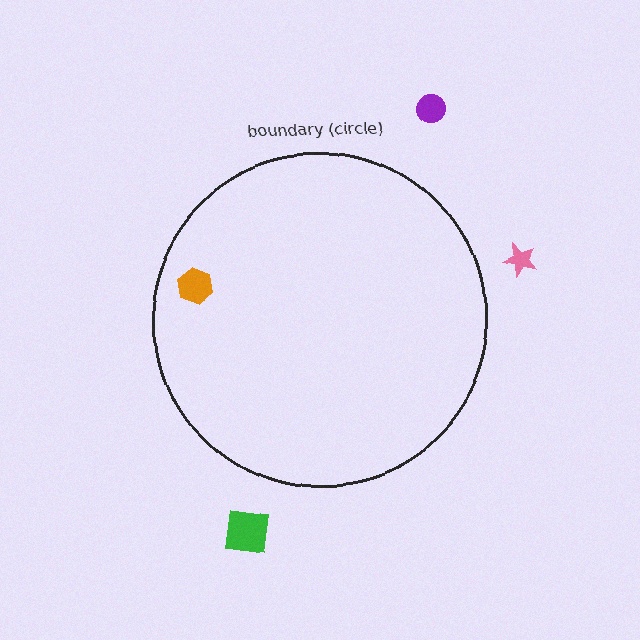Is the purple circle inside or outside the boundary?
Outside.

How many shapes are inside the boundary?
1 inside, 3 outside.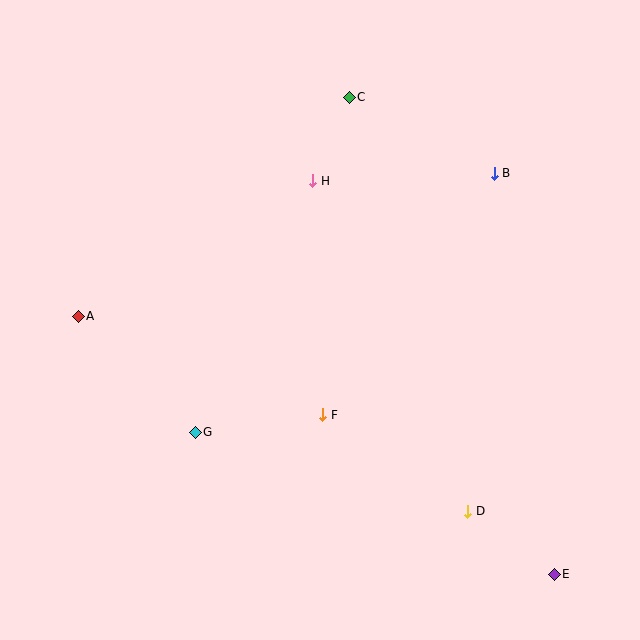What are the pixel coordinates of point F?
Point F is at (323, 415).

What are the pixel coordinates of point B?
Point B is at (494, 173).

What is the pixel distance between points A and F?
The distance between A and F is 264 pixels.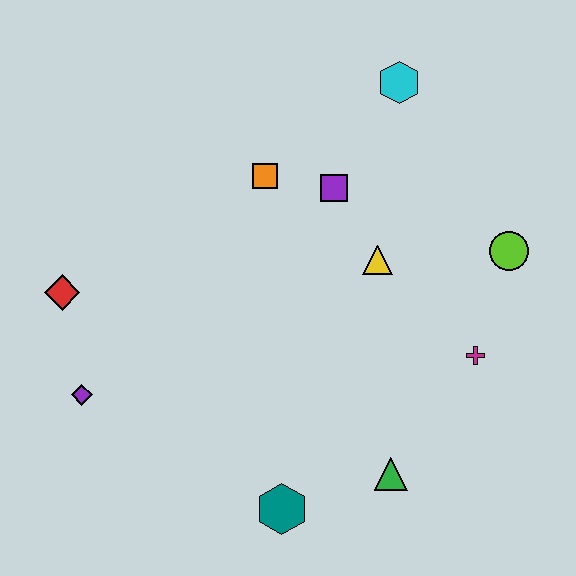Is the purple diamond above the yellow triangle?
No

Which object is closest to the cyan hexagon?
The purple square is closest to the cyan hexagon.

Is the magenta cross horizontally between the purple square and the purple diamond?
No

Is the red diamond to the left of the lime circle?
Yes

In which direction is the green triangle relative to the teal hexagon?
The green triangle is to the right of the teal hexagon.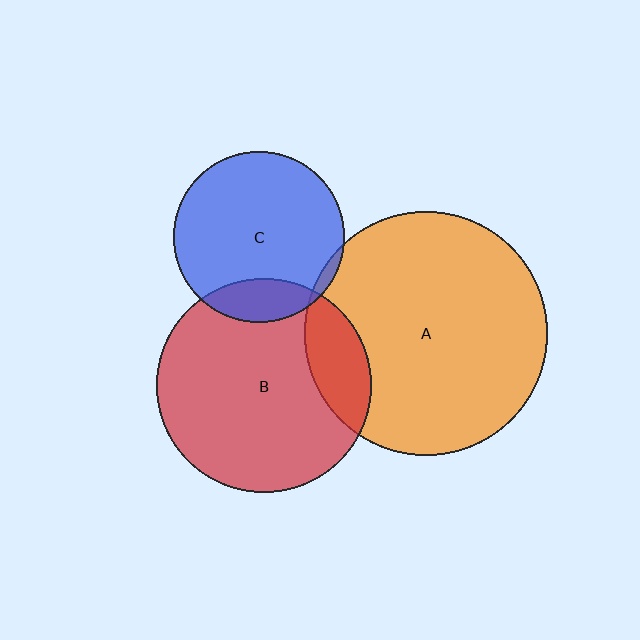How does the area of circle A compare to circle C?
Approximately 2.0 times.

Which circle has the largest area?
Circle A (orange).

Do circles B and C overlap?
Yes.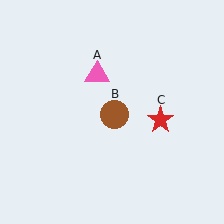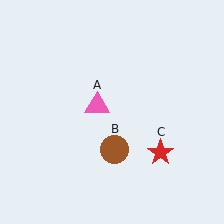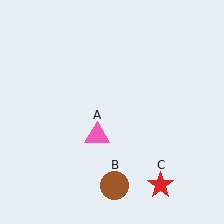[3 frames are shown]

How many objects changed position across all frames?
3 objects changed position: pink triangle (object A), brown circle (object B), red star (object C).